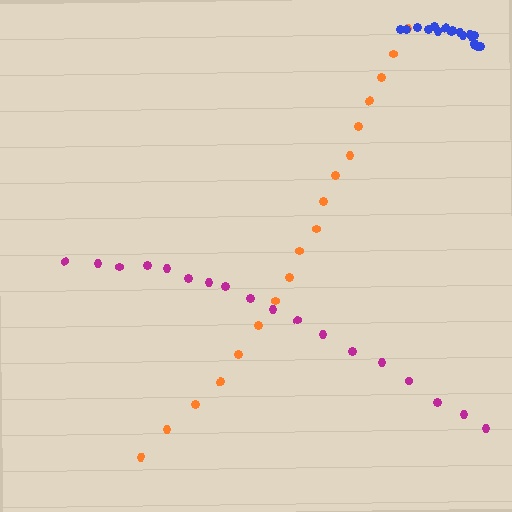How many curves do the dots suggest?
There are 3 distinct paths.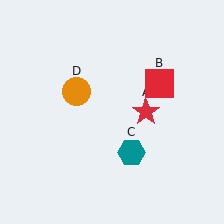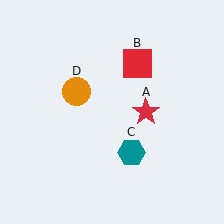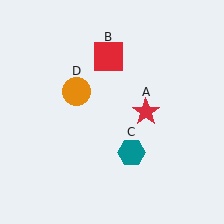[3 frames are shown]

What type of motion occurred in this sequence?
The red square (object B) rotated counterclockwise around the center of the scene.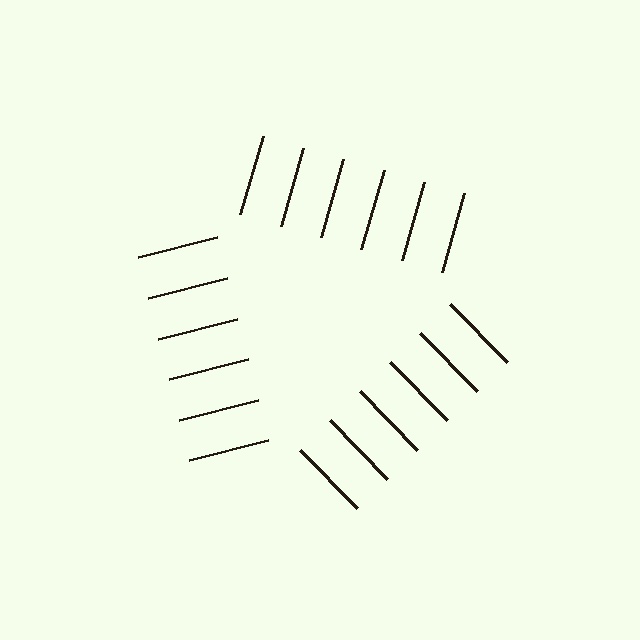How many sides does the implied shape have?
3 sides — the line-ends trace a triangle.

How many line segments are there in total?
18 — 6 along each of the 3 edges.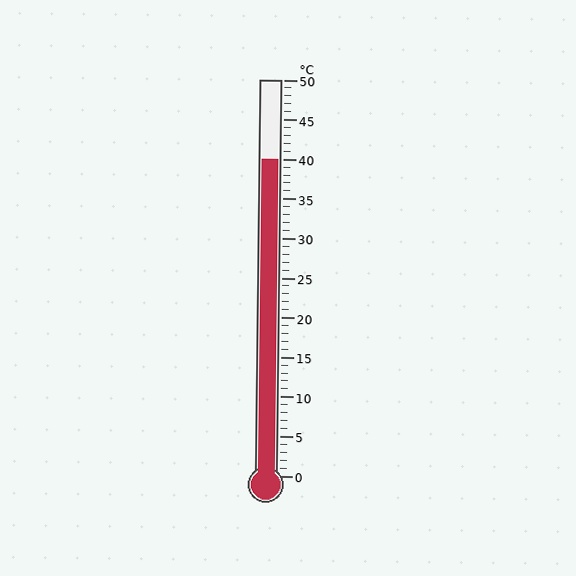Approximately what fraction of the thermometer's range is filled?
The thermometer is filled to approximately 80% of its range.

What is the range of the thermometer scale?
The thermometer scale ranges from 0°C to 50°C.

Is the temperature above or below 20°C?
The temperature is above 20°C.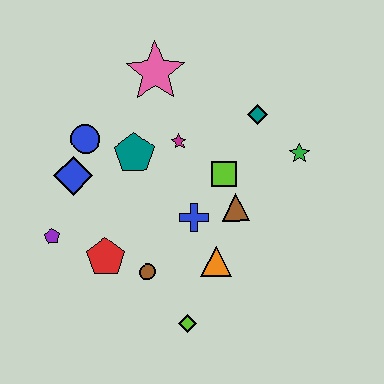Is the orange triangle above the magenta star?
No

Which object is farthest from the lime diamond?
The pink star is farthest from the lime diamond.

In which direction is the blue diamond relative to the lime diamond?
The blue diamond is above the lime diamond.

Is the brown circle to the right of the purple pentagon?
Yes